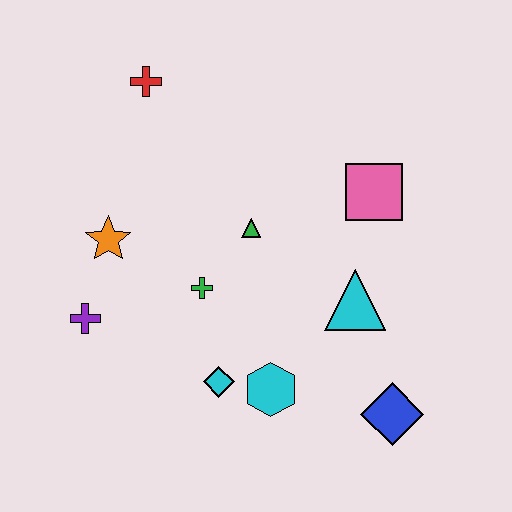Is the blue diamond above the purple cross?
No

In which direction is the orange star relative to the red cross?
The orange star is below the red cross.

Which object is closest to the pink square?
The cyan triangle is closest to the pink square.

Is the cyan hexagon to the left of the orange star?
No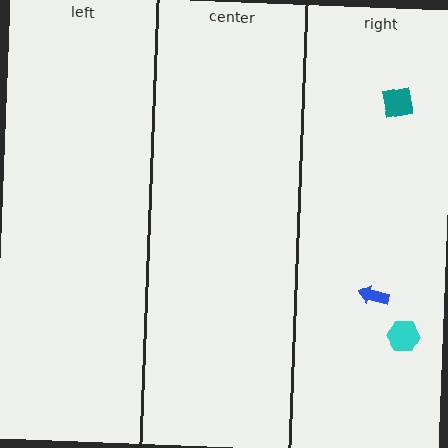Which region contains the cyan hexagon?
The right region.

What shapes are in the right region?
The blue arrow, the cyan hexagon, the teal square.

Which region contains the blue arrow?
The right region.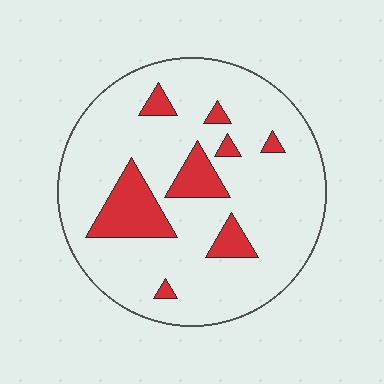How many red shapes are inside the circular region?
8.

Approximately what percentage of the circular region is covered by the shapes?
Approximately 15%.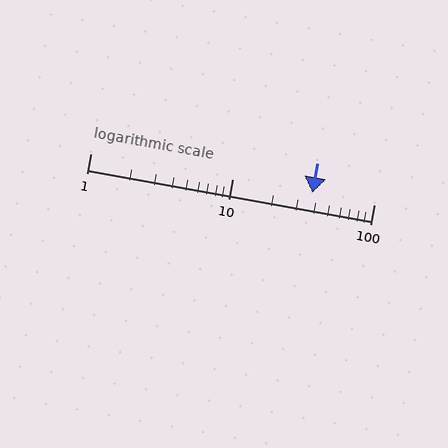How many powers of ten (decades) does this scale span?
The scale spans 2 decades, from 1 to 100.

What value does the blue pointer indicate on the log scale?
The pointer indicates approximately 37.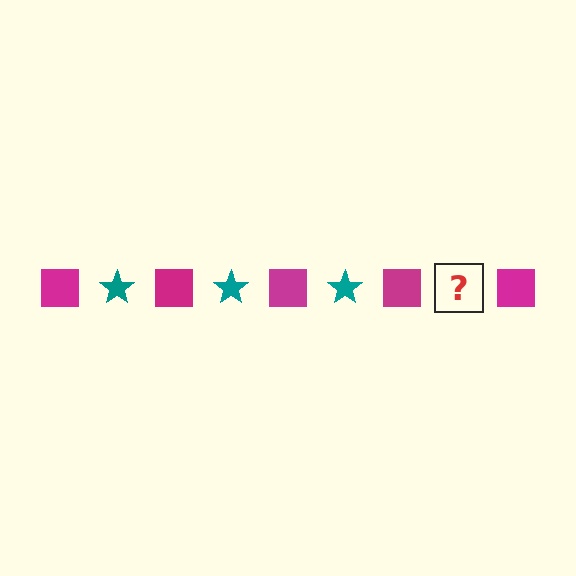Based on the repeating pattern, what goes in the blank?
The blank should be a teal star.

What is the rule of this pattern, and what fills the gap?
The rule is that the pattern alternates between magenta square and teal star. The gap should be filled with a teal star.